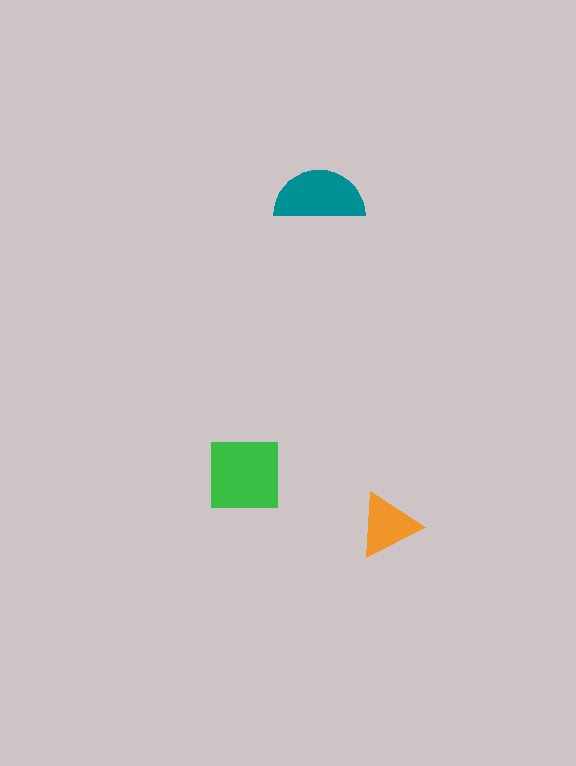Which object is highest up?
The teal semicircle is topmost.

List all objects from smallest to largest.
The orange triangle, the teal semicircle, the green square.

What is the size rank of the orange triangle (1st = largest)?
3rd.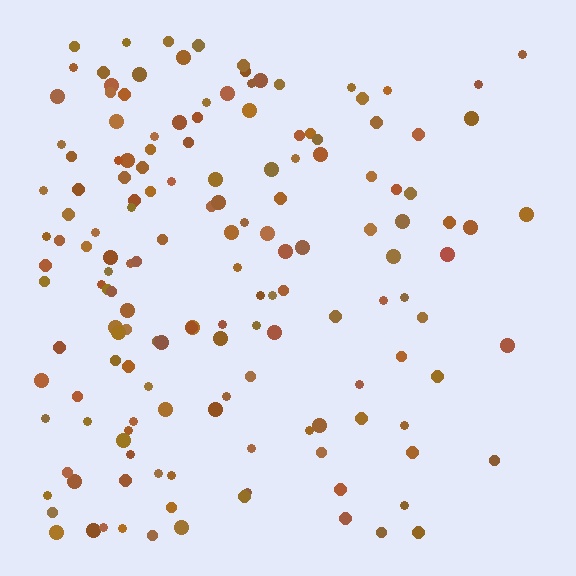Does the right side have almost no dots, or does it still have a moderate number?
Still a moderate number, just noticeably fewer than the left.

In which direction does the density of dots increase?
From right to left, with the left side densest.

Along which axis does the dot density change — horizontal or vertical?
Horizontal.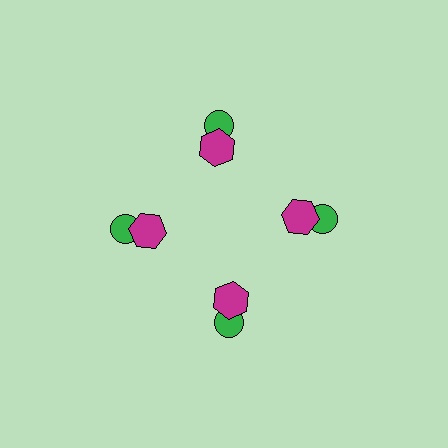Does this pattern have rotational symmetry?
Yes, this pattern has 4-fold rotational symmetry. It looks the same after rotating 90 degrees around the center.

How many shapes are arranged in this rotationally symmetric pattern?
There are 8 shapes, arranged in 4 groups of 2.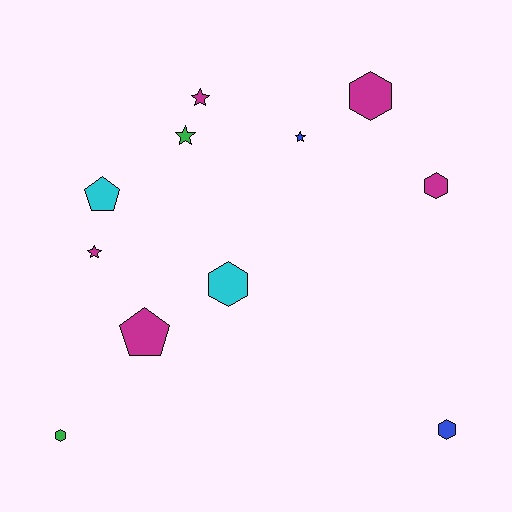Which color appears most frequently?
Magenta, with 5 objects.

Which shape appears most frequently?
Hexagon, with 5 objects.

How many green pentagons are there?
There are no green pentagons.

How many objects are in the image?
There are 11 objects.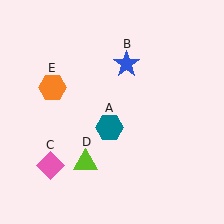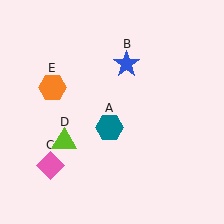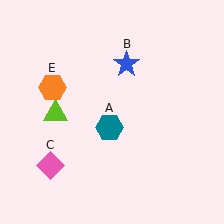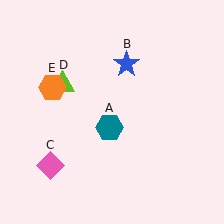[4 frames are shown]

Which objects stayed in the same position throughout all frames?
Teal hexagon (object A) and blue star (object B) and pink diamond (object C) and orange hexagon (object E) remained stationary.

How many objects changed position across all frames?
1 object changed position: lime triangle (object D).